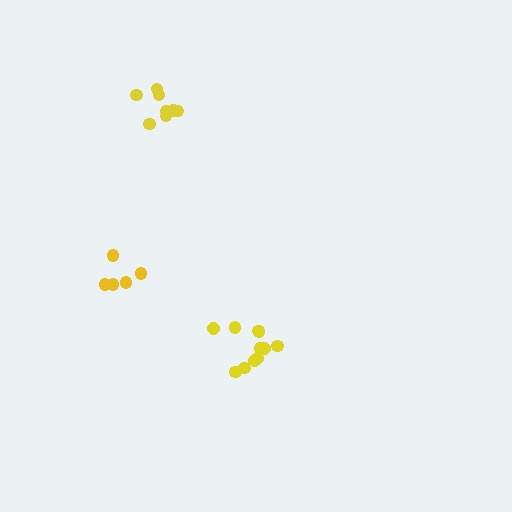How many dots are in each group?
Group 1: 11 dots, Group 2: 8 dots, Group 3: 5 dots (24 total).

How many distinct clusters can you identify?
There are 3 distinct clusters.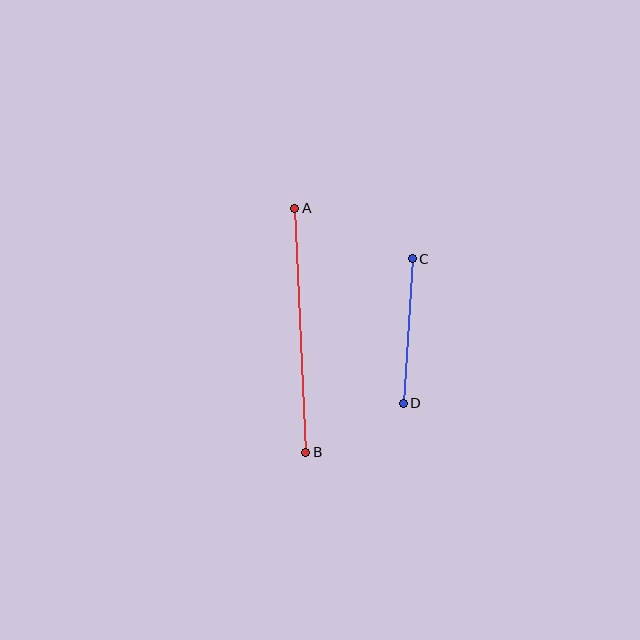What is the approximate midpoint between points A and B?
The midpoint is at approximately (300, 330) pixels.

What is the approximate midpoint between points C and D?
The midpoint is at approximately (408, 331) pixels.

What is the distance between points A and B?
The distance is approximately 244 pixels.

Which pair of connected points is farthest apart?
Points A and B are farthest apart.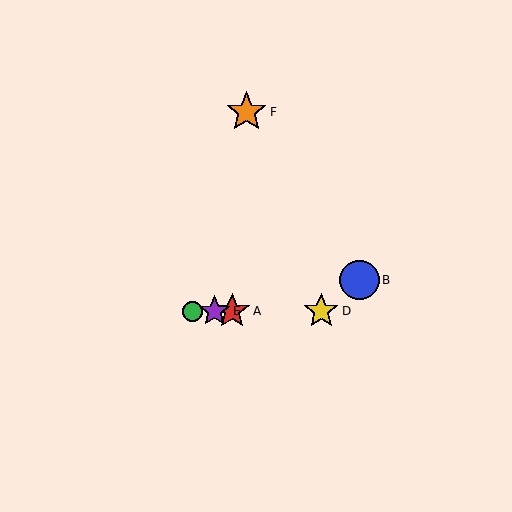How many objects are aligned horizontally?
4 objects (A, C, D, E) are aligned horizontally.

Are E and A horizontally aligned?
Yes, both are at y≈311.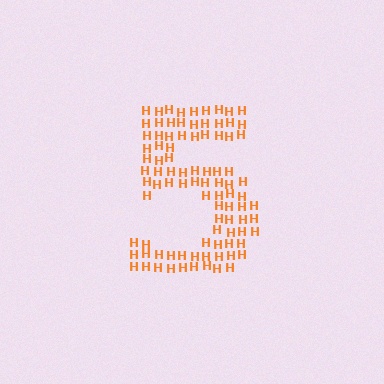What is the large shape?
The large shape is the digit 5.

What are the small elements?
The small elements are letter H's.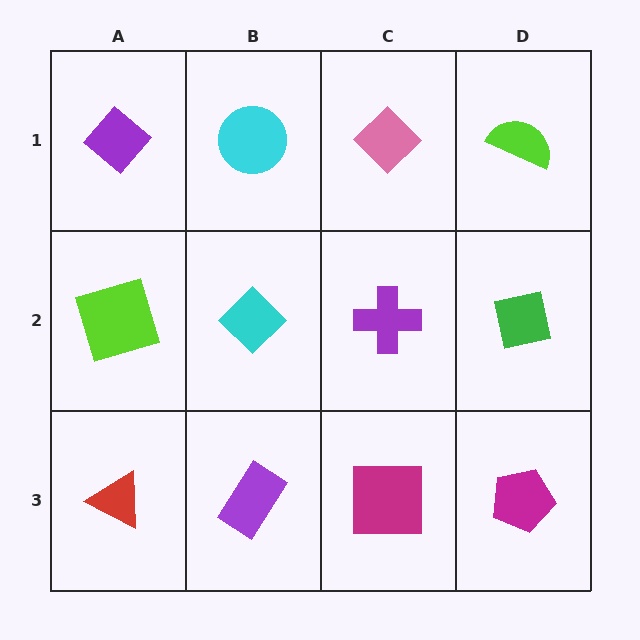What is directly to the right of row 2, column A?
A cyan diamond.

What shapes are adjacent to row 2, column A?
A purple diamond (row 1, column A), a red triangle (row 3, column A), a cyan diamond (row 2, column B).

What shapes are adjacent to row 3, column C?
A purple cross (row 2, column C), a purple rectangle (row 3, column B), a magenta pentagon (row 3, column D).